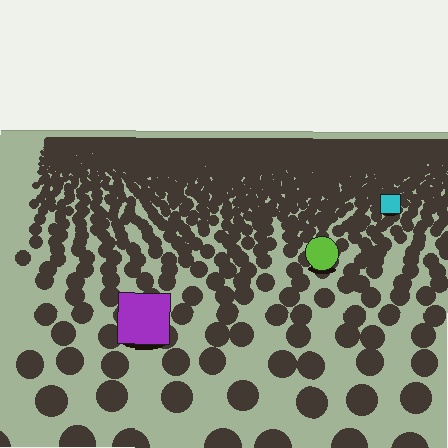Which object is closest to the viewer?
The purple square is closest. The texture marks near it are larger and more spread out.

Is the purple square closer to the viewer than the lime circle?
Yes. The purple square is closer — you can tell from the texture gradient: the ground texture is coarser near it.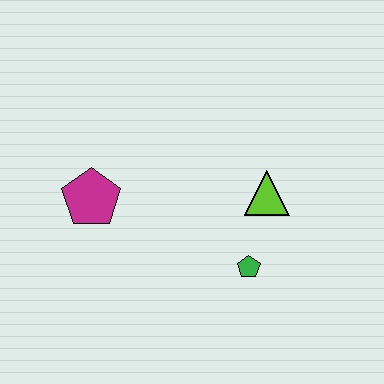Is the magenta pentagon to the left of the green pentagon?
Yes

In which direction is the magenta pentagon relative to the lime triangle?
The magenta pentagon is to the left of the lime triangle.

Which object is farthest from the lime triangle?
The magenta pentagon is farthest from the lime triangle.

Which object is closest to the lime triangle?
The green pentagon is closest to the lime triangle.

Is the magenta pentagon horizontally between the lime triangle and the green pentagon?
No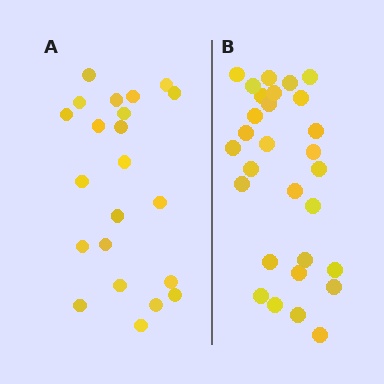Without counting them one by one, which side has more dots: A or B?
Region B (the right region) has more dots.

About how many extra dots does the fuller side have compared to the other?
Region B has roughly 8 or so more dots than region A.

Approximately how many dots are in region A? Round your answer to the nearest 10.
About 20 dots. (The exact count is 22, which rounds to 20.)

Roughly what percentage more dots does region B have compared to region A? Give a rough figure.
About 30% more.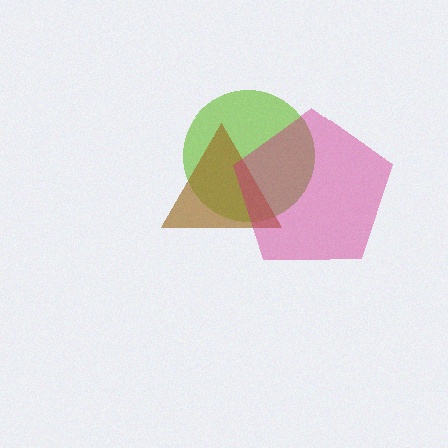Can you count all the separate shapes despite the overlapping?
Yes, there are 3 separate shapes.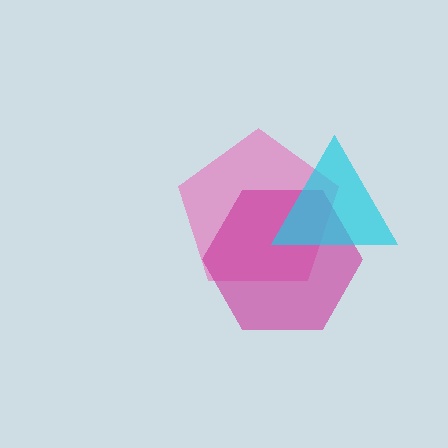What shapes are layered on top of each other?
The layered shapes are: a pink pentagon, a magenta hexagon, a cyan triangle.